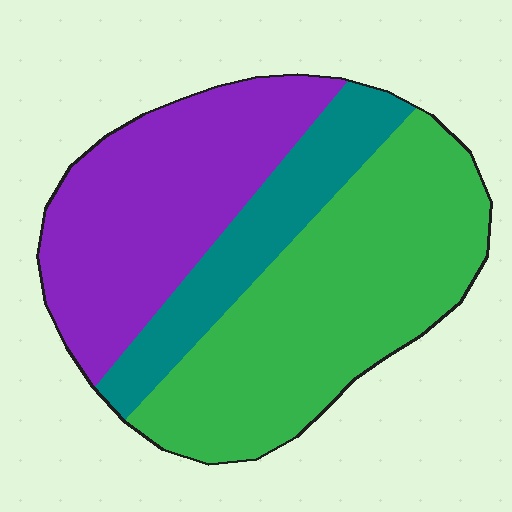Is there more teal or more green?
Green.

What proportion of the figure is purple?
Purple takes up about one third (1/3) of the figure.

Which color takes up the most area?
Green, at roughly 45%.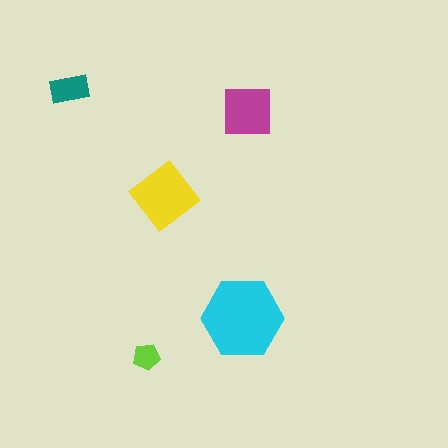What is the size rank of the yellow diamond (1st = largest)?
2nd.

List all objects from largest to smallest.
The cyan hexagon, the yellow diamond, the magenta square, the teal rectangle, the lime pentagon.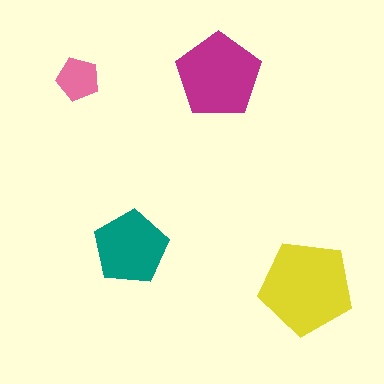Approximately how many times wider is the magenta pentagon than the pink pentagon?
About 2 times wider.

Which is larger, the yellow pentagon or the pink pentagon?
The yellow one.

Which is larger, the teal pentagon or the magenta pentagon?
The magenta one.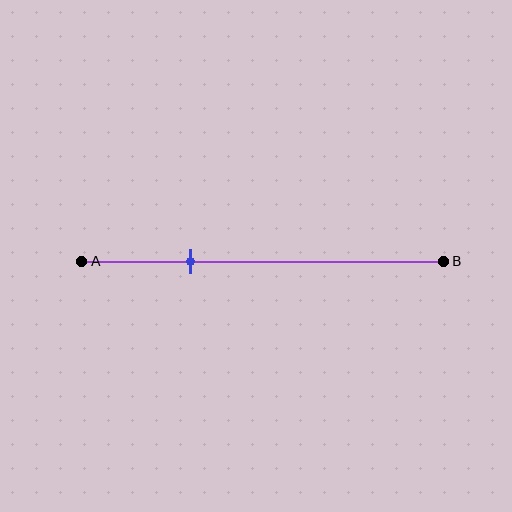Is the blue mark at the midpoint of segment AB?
No, the mark is at about 30% from A, not at the 50% midpoint.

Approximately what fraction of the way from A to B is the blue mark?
The blue mark is approximately 30% of the way from A to B.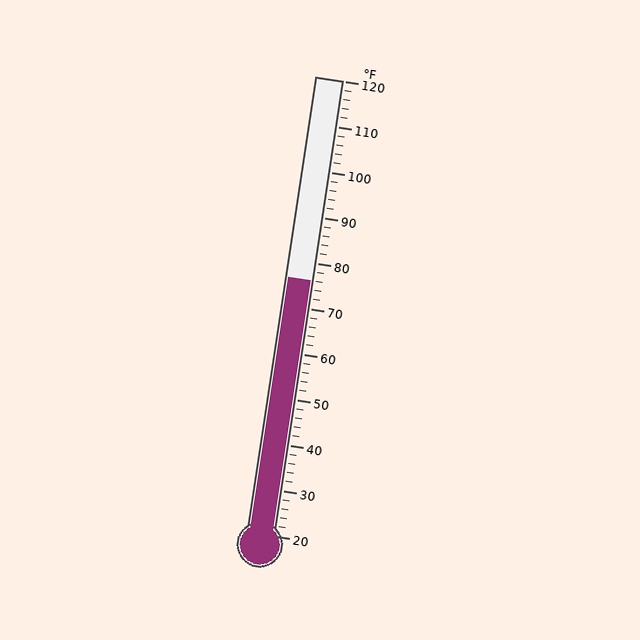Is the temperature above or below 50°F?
The temperature is above 50°F.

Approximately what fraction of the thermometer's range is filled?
The thermometer is filled to approximately 55% of its range.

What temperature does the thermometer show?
The thermometer shows approximately 76°F.